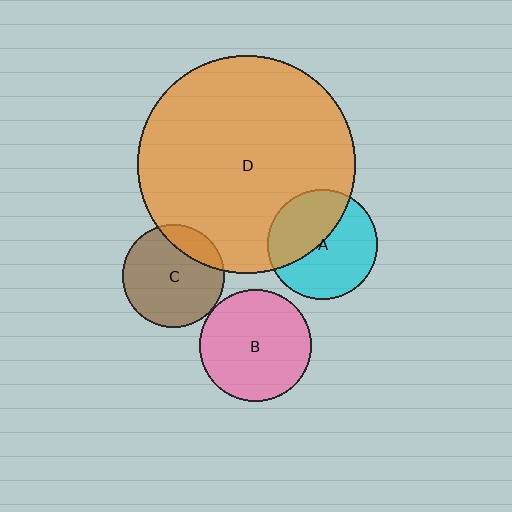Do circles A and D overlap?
Yes.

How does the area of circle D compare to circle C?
Approximately 4.5 times.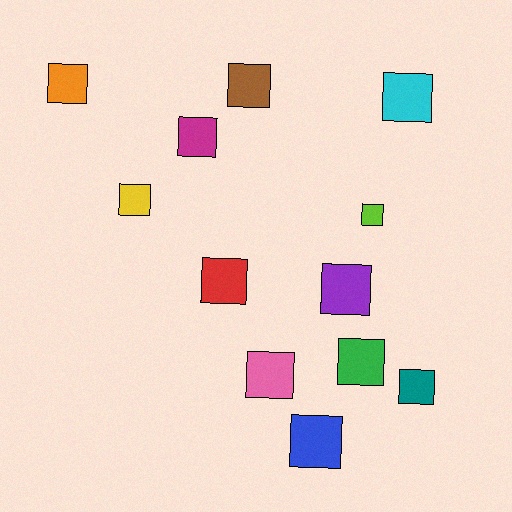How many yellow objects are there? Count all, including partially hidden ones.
There is 1 yellow object.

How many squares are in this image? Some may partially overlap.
There are 12 squares.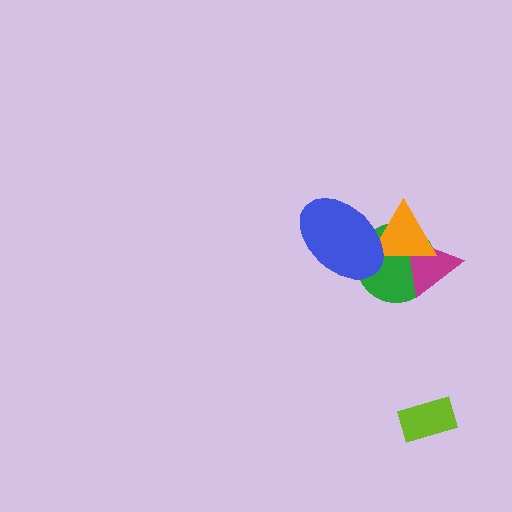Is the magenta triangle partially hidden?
Yes, it is partially covered by another shape.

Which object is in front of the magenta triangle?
The orange triangle is in front of the magenta triangle.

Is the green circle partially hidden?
Yes, it is partially covered by another shape.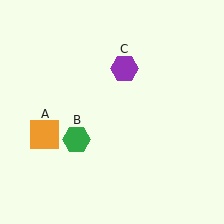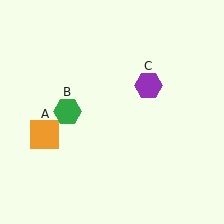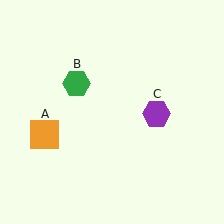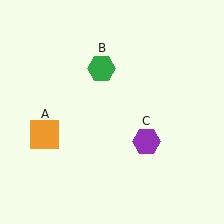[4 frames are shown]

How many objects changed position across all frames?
2 objects changed position: green hexagon (object B), purple hexagon (object C).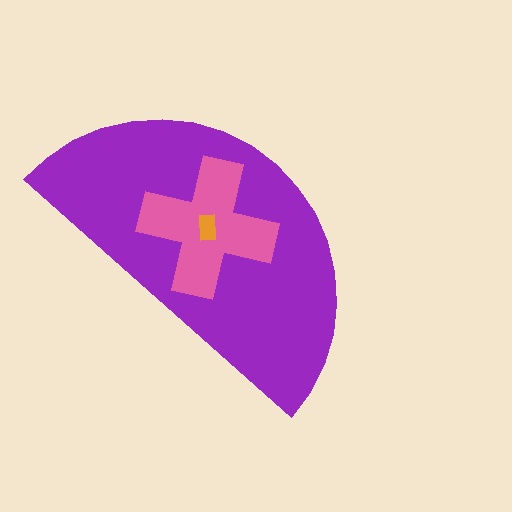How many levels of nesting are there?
3.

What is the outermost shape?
The purple semicircle.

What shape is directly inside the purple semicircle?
The pink cross.